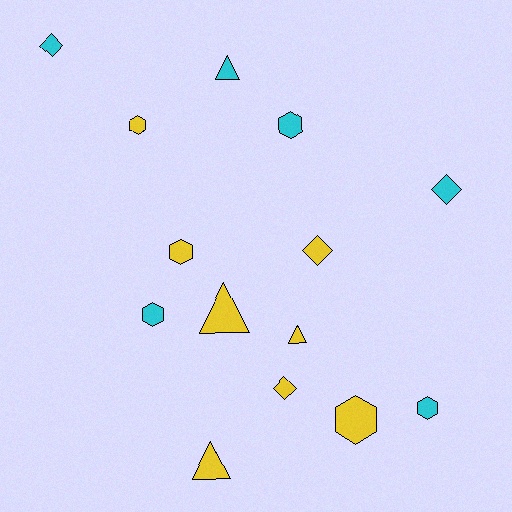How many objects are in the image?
There are 14 objects.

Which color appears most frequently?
Yellow, with 8 objects.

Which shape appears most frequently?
Hexagon, with 6 objects.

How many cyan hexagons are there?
There are 3 cyan hexagons.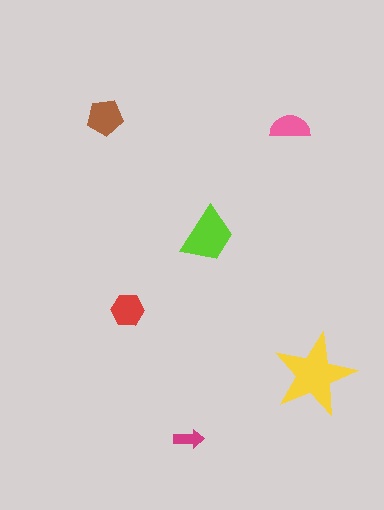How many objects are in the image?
There are 6 objects in the image.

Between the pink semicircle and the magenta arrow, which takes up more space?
The pink semicircle.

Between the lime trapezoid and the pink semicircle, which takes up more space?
The lime trapezoid.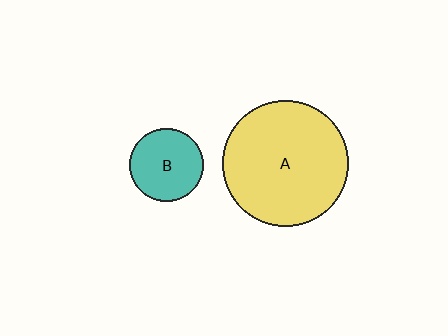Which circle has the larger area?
Circle A (yellow).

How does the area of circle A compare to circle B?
Approximately 2.9 times.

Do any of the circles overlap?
No, none of the circles overlap.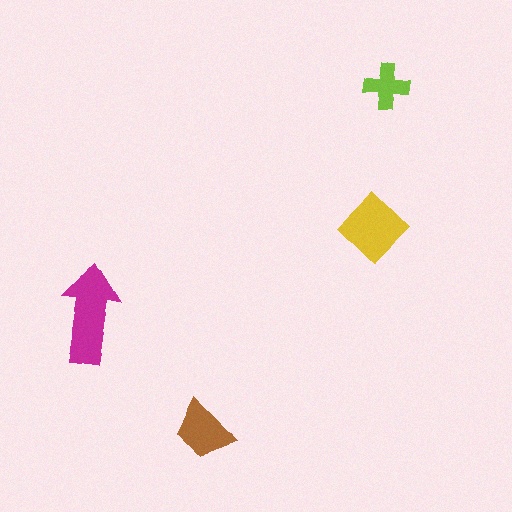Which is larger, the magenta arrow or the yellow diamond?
The magenta arrow.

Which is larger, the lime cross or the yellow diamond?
The yellow diamond.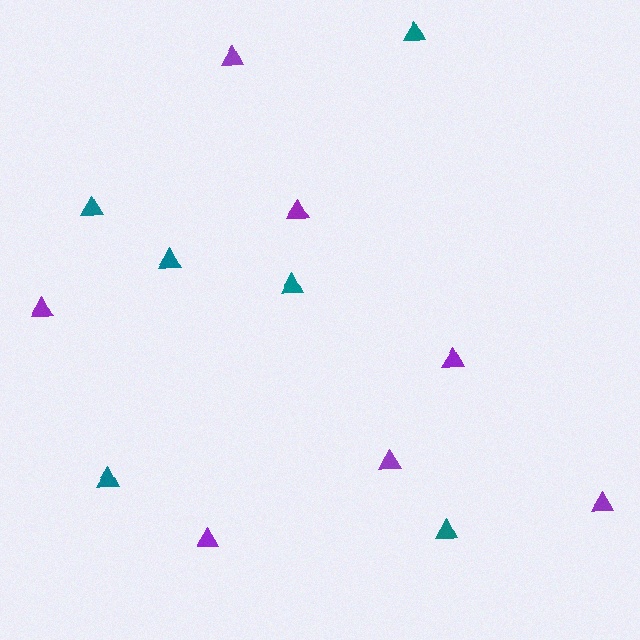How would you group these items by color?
There are 2 groups: one group of purple triangles (7) and one group of teal triangles (6).